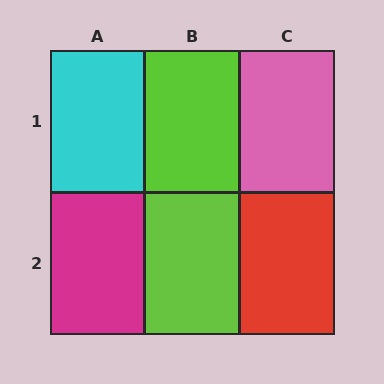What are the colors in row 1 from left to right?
Cyan, lime, pink.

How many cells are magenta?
1 cell is magenta.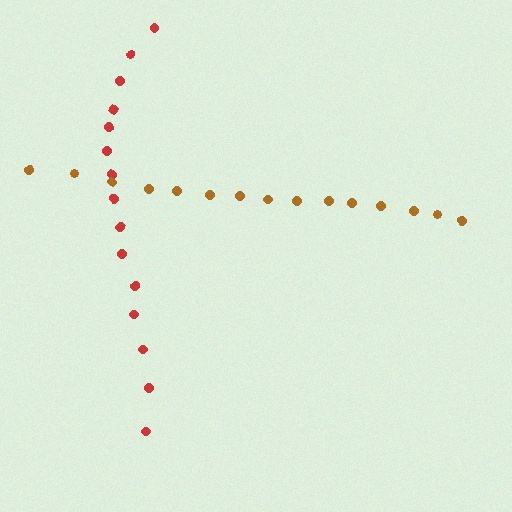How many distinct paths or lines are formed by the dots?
There are 2 distinct paths.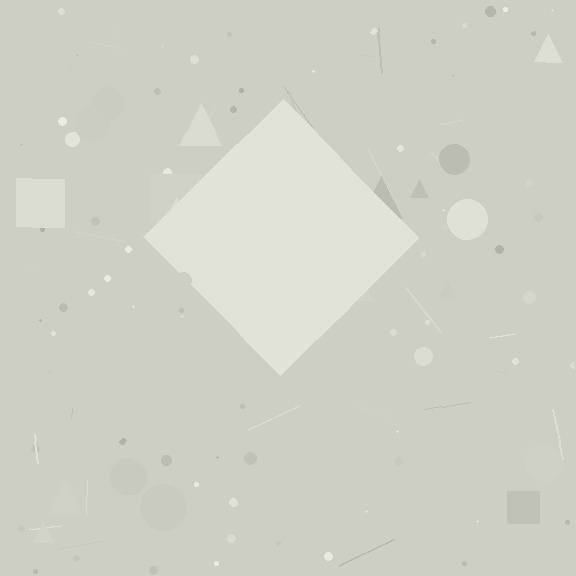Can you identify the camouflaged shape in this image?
The camouflaged shape is a diamond.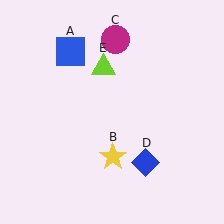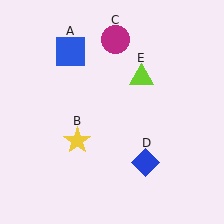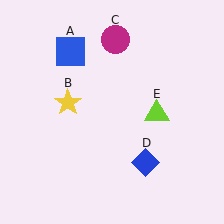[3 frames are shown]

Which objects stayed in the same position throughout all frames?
Blue square (object A) and magenta circle (object C) and blue diamond (object D) remained stationary.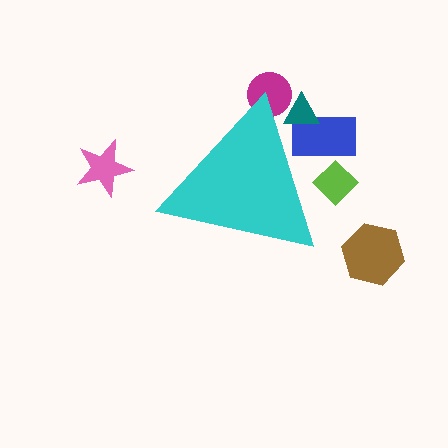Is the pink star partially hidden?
No, the pink star is fully visible.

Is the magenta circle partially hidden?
Yes, the magenta circle is partially hidden behind the cyan triangle.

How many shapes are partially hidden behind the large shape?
4 shapes are partially hidden.